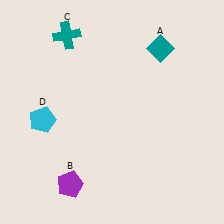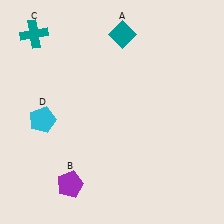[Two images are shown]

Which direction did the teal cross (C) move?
The teal cross (C) moved left.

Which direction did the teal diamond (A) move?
The teal diamond (A) moved left.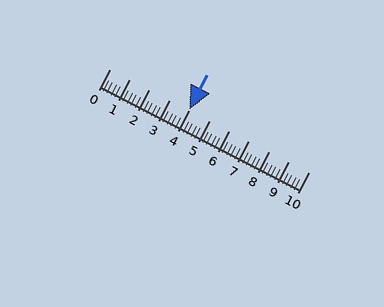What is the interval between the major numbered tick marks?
The major tick marks are spaced 1 units apart.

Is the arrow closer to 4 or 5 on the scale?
The arrow is closer to 4.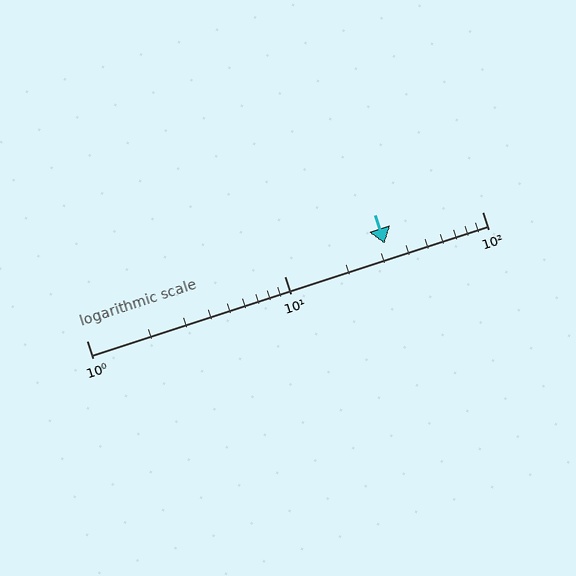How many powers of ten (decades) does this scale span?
The scale spans 2 decades, from 1 to 100.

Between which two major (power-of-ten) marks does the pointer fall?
The pointer is between 10 and 100.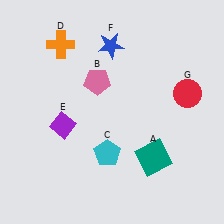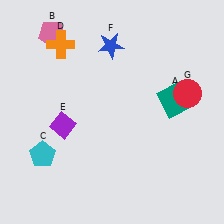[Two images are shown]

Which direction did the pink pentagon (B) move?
The pink pentagon (B) moved up.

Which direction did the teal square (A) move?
The teal square (A) moved up.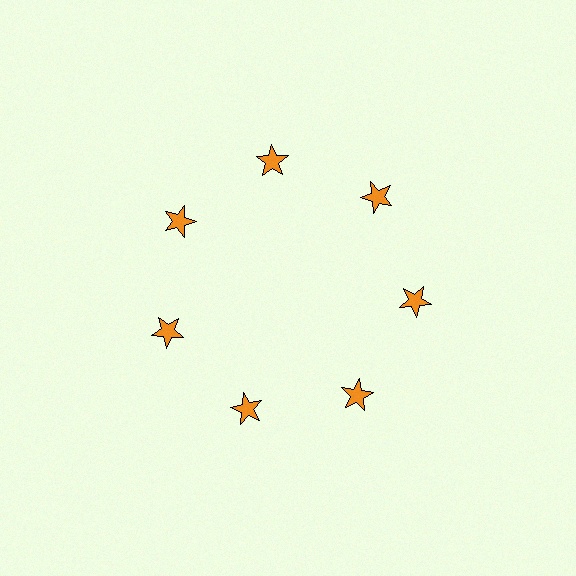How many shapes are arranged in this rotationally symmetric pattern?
There are 7 shapes, arranged in 7 groups of 1.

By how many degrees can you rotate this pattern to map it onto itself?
The pattern maps onto itself every 51 degrees of rotation.